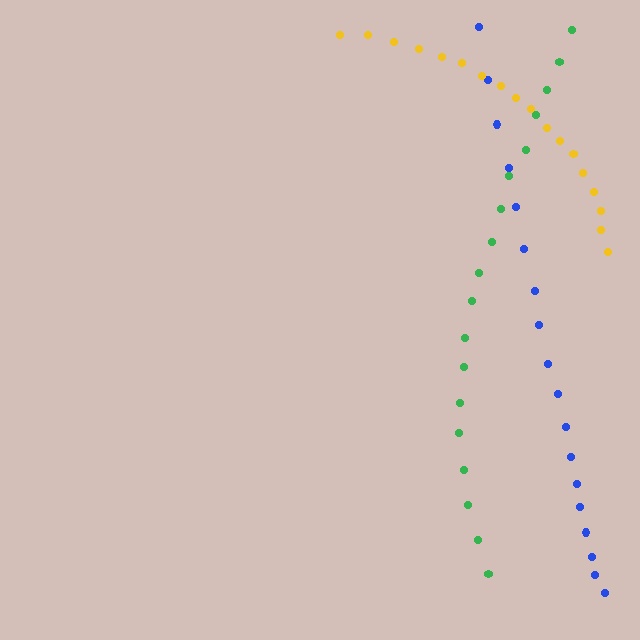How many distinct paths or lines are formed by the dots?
There are 3 distinct paths.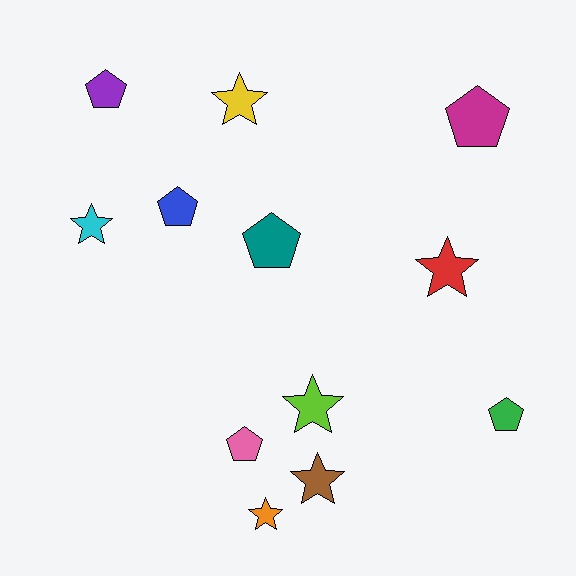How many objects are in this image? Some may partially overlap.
There are 12 objects.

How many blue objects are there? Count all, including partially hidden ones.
There is 1 blue object.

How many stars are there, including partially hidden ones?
There are 6 stars.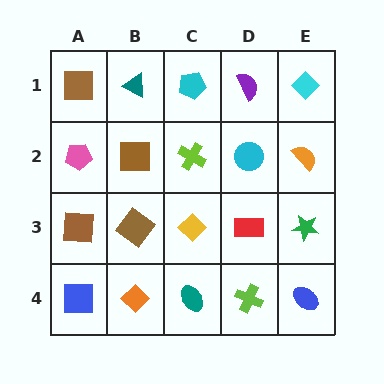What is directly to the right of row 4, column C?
A lime cross.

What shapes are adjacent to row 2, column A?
A brown square (row 1, column A), a brown square (row 3, column A), a brown square (row 2, column B).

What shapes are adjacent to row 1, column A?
A pink pentagon (row 2, column A), a teal triangle (row 1, column B).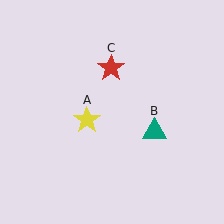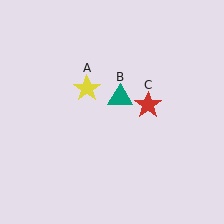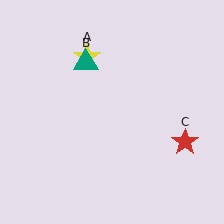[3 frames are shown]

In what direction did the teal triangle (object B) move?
The teal triangle (object B) moved up and to the left.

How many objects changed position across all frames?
3 objects changed position: yellow star (object A), teal triangle (object B), red star (object C).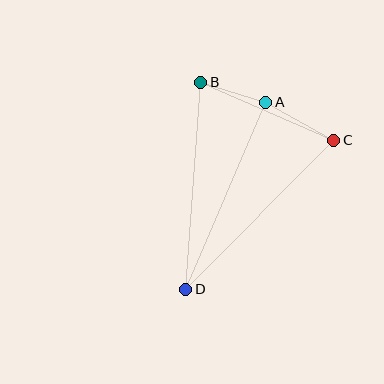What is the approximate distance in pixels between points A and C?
The distance between A and C is approximately 78 pixels.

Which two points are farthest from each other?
Points C and D are farthest from each other.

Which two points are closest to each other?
Points A and B are closest to each other.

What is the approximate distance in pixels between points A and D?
The distance between A and D is approximately 203 pixels.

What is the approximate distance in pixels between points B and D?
The distance between B and D is approximately 208 pixels.